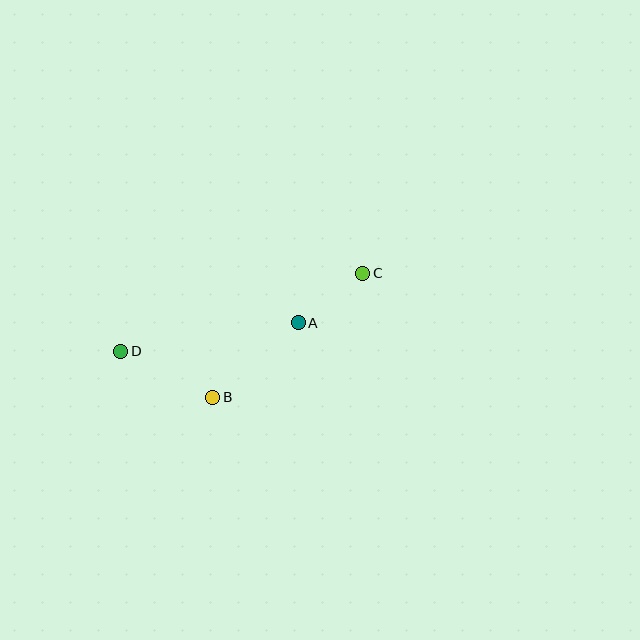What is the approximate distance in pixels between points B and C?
The distance between B and C is approximately 194 pixels.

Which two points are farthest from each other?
Points C and D are farthest from each other.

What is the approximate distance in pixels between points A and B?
The distance between A and B is approximately 113 pixels.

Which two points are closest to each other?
Points A and C are closest to each other.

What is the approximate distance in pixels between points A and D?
The distance between A and D is approximately 180 pixels.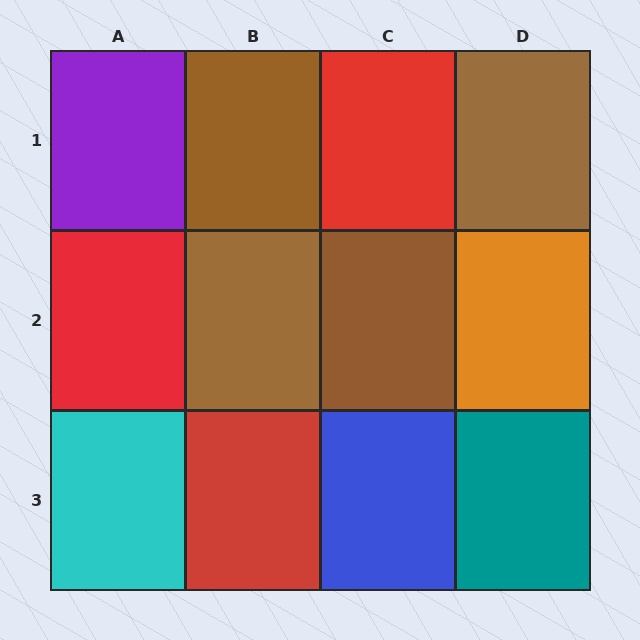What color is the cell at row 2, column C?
Brown.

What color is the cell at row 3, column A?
Cyan.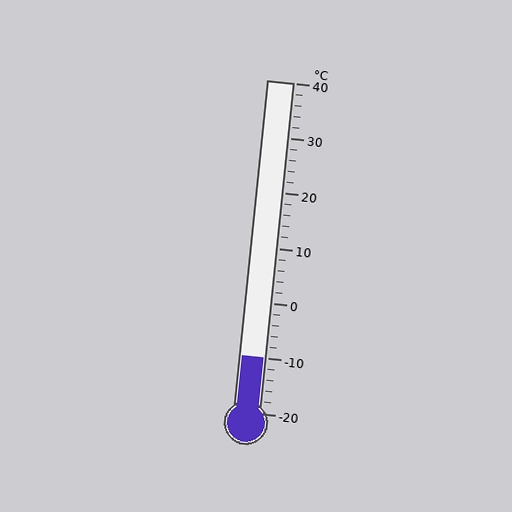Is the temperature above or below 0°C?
The temperature is below 0°C.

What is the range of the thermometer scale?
The thermometer scale ranges from -20°C to 40°C.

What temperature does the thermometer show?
The thermometer shows approximately -10°C.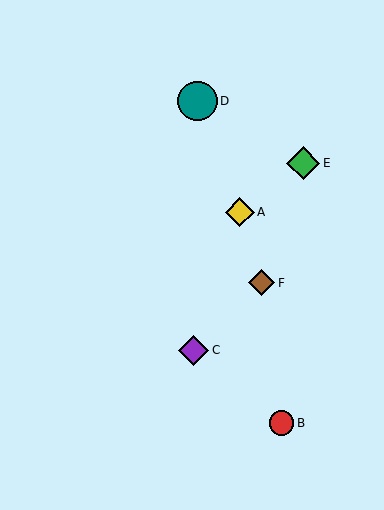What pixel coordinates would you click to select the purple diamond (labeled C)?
Click at (194, 350) to select the purple diamond C.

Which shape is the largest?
The teal circle (labeled D) is the largest.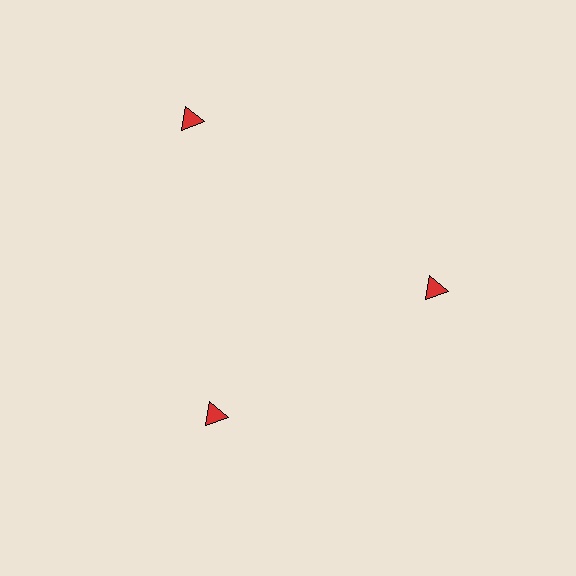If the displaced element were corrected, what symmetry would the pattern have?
It would have 3-fold rotational symmetry — the pattern would map onto itself every 120 degrees.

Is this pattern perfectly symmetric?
No. The 3 red triangles are arranged in a ring, but one element near the 11 o'clock position is pushed outward from the center, breaking the 3-fold rotational symmetry.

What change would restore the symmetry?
The symmetry would be restored by moving it inward, back onto the ring so that all 3 triangles sit at equal angles and equal distance from the center.